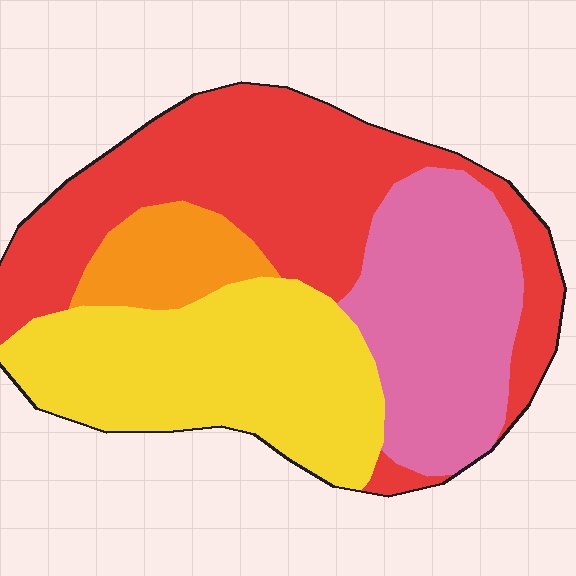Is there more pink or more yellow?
Yellow.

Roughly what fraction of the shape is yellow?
Yellow covers around 30% of the shape.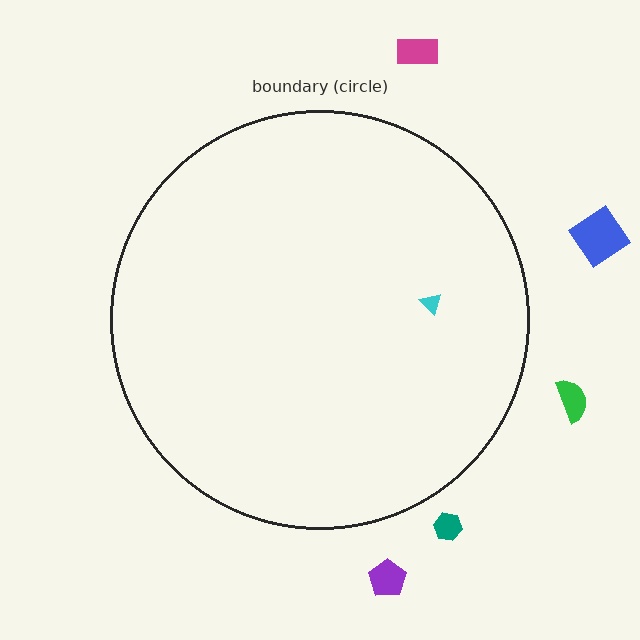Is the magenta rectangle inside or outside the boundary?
Outside.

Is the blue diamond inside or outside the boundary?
Outside.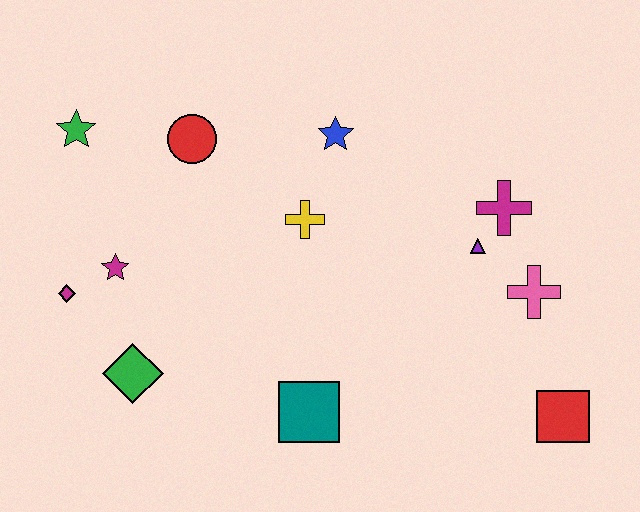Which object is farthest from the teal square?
The green star is farthest from the teal square.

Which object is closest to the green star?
The red circle is closest to the green star.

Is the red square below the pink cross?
Yes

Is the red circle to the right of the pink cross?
No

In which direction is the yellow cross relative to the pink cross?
The yellow cross is to the left of the pink cross.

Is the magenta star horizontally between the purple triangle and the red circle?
No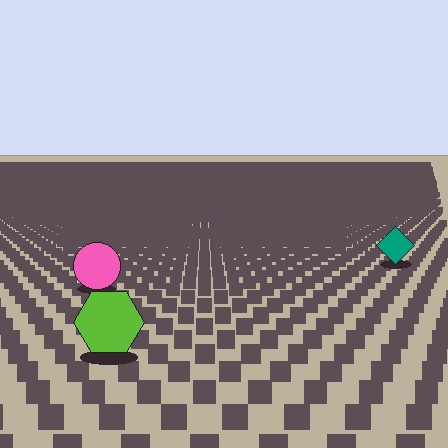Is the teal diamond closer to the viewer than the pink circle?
No. The pink circle is closer — you can tell from the texture gradient: the ground texture is coarser near it.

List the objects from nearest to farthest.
From nearest to farthest: the lime hexagon, the pink circle, the teal diamond.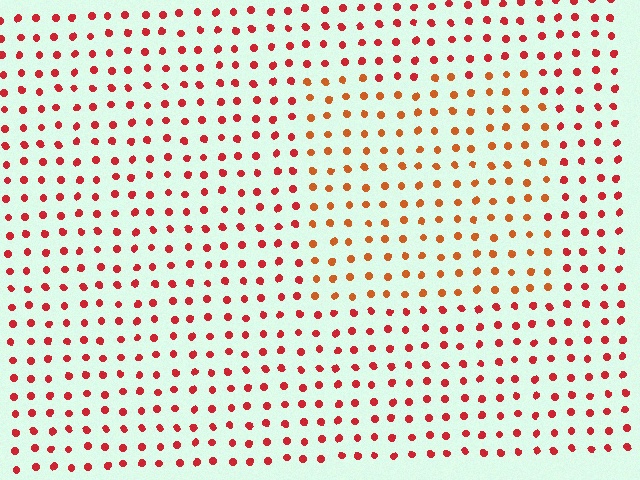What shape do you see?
I see a rectangle.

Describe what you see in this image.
The image is filled with small red elements in a uniform arrangement. A rectangle-shaped region is visible where the elements are tinted to a slightly different hue, forming a subtle color boundary.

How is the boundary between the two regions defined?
The boundary is defined purely by a slight shift in hue (about 26 degrees). Spacing, size, and orientation are identical on both sides.